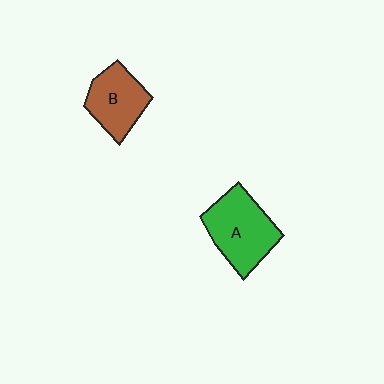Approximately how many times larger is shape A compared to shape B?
Approximately 1.3 times.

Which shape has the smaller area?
Shape B (brown).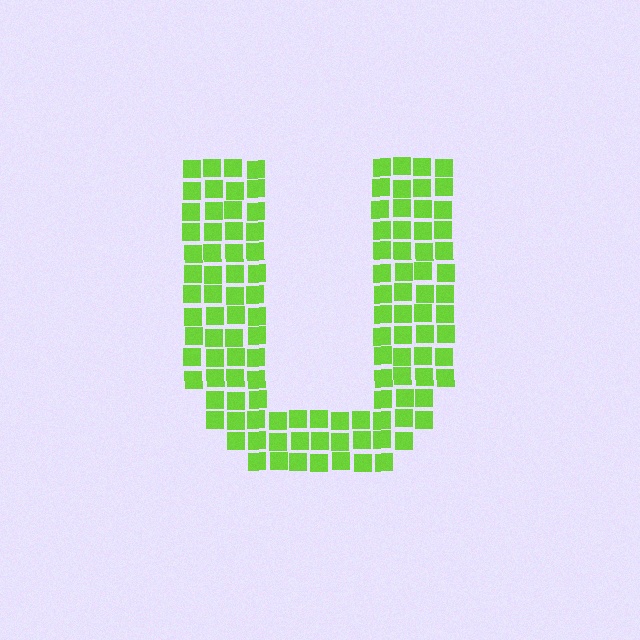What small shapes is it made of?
It is made of small squares.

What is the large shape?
The large shape is the letter U.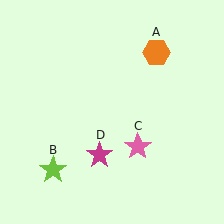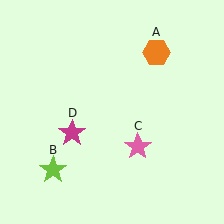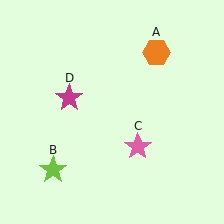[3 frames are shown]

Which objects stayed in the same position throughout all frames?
Orange hexagon (object A) and lime star (object B) and pink star (object C) remained stationary.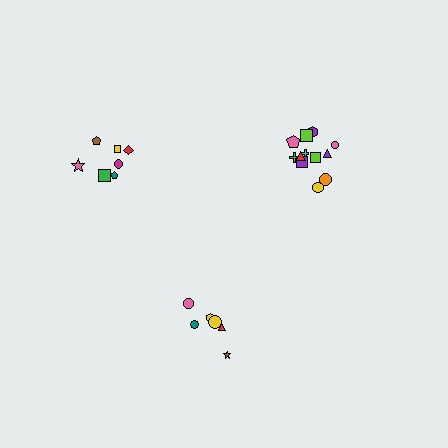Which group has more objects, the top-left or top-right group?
The top-right group.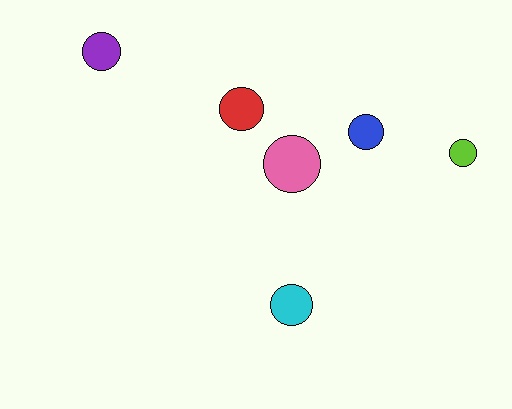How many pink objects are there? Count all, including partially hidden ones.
There is 1 pink object.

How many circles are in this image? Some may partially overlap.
There are 6 circles.